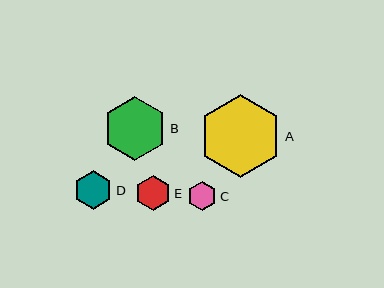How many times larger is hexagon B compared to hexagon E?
Hexagon B is approximately 1.8 times the size of hexagon E.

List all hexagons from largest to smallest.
From largest to smallest: A, B, D, E, C.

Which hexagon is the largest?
Hexagon A is the largest with a size of approximately 83 pixels.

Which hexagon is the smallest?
Hexagon C is the smallest with a size of approximately 29 pixels.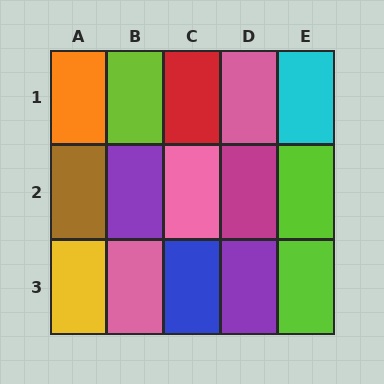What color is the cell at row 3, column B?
Pink.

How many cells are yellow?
1 cell is yellow.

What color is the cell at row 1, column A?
Orange.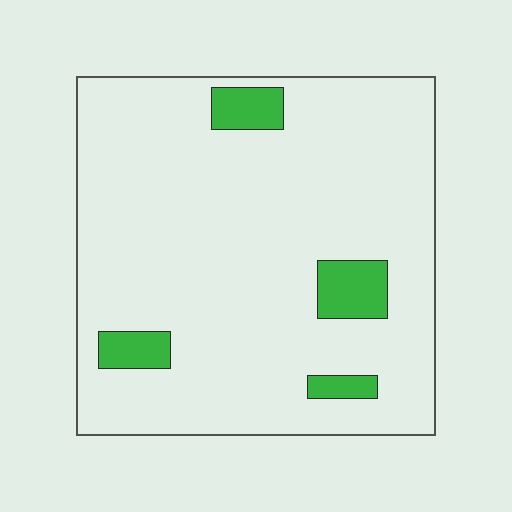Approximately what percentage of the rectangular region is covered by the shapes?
Approximately 10%.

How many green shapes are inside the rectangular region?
4.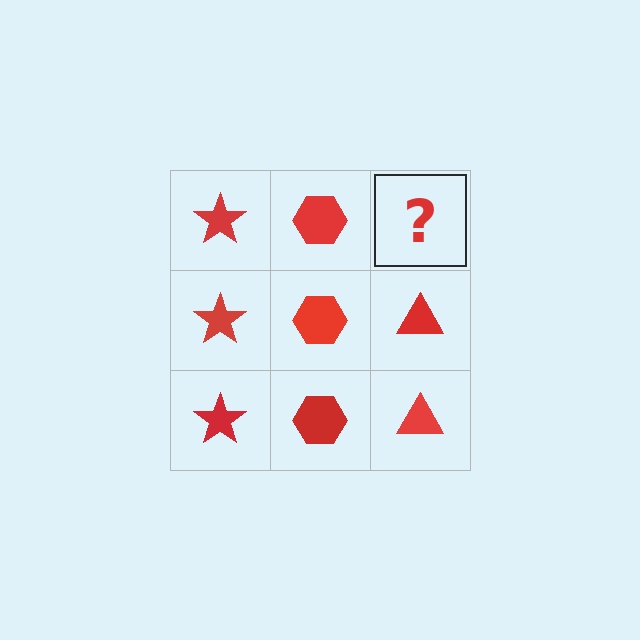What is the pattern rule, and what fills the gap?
The rule is that each column has a consistent shape. The gap should be filled with a red triangle.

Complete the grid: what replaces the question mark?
The question mark should be replaced with a red triangle.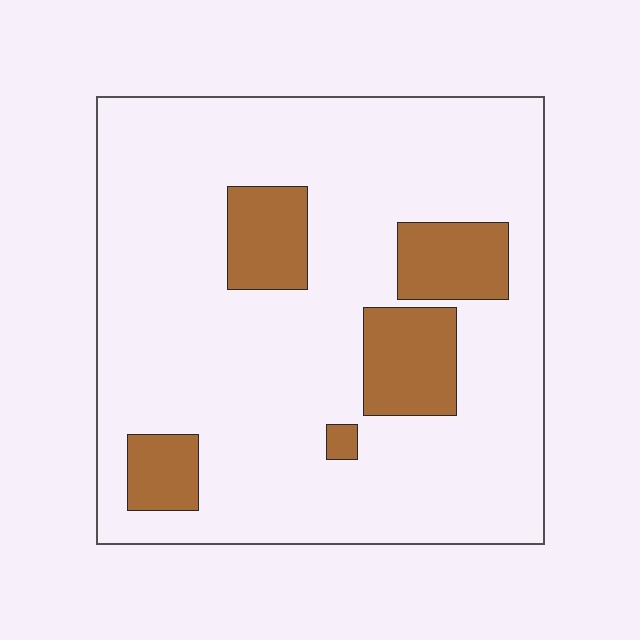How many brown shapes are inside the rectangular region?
5.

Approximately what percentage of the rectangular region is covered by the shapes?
Approximately 15%.